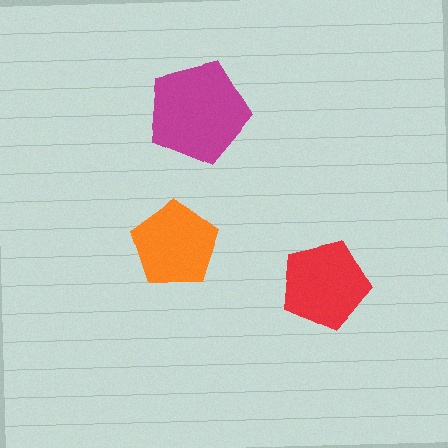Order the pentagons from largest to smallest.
the magenta one, the red one, the orange one.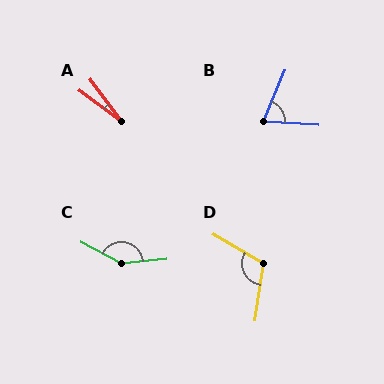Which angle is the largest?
C, at approximately 146 degrees.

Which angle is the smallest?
A, at approximately 17 degrees.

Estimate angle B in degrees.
Approximately 71 degrees.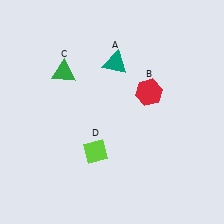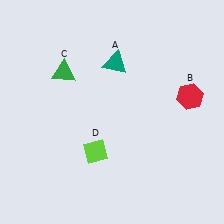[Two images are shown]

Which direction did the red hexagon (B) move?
The red hexagon (B) moved right.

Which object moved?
The red hexagon (B) moved right.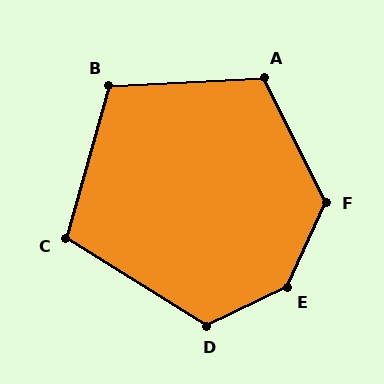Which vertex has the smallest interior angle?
C, at approximately 106 degrees.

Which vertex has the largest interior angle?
E, at approximately 140 degrees.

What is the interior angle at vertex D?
Approximately 123 degrees (obtuse).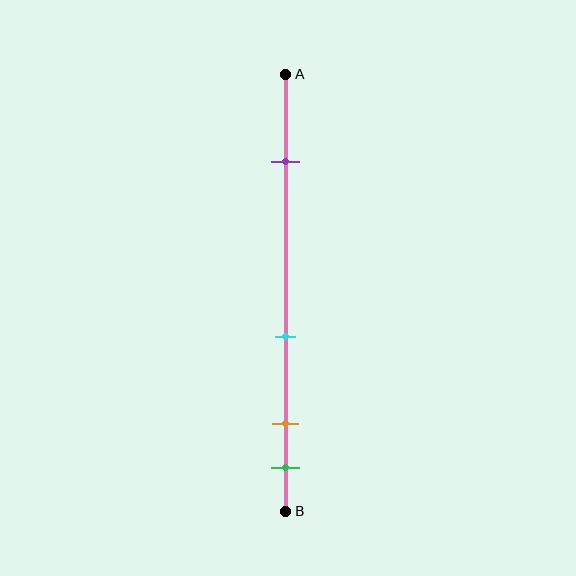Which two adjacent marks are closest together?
The orange and green marks are the closest adjacent pair.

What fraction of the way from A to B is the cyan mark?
The cyan mark is approximately 60% (0.6) of the way from A to B.